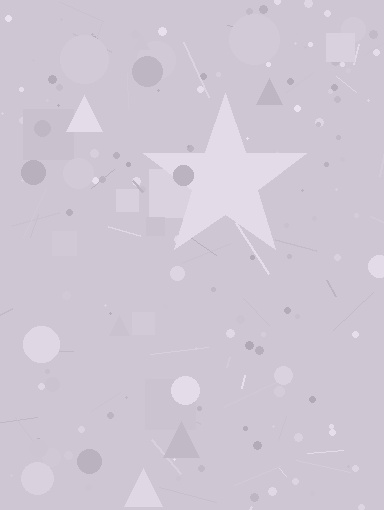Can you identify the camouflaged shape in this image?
The camouflaged shape is a star.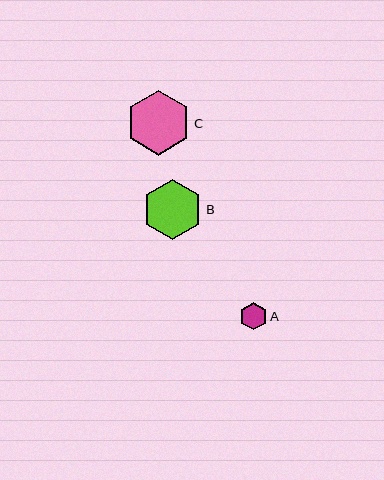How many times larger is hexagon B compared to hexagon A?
Hexagon B is approximately 2.2 times the size of hexagon A.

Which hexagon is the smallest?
Hexagon A is the smallest with a size of approximately 27 pixels.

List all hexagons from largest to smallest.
From largest to smallest: C, B, A.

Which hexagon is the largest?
Hexagon C is the largest with a size of approximately 65 pixels.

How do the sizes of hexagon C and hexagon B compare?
Hexagon C and hexagon B are approximately the same size.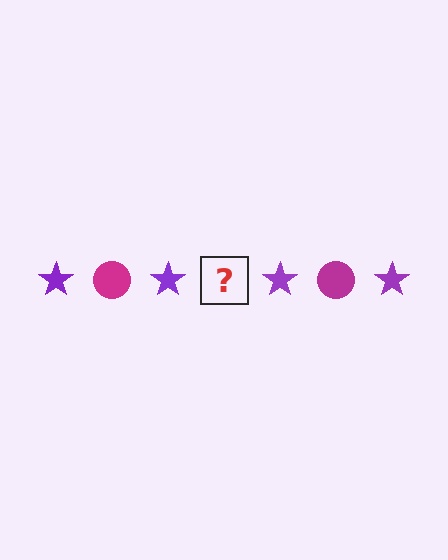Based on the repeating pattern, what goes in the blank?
The blank should be a magenta circle.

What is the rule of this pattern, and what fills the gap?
The rule is that the pattern alternates between purple star and magenta circle. The gap should be filled with a magenta circle.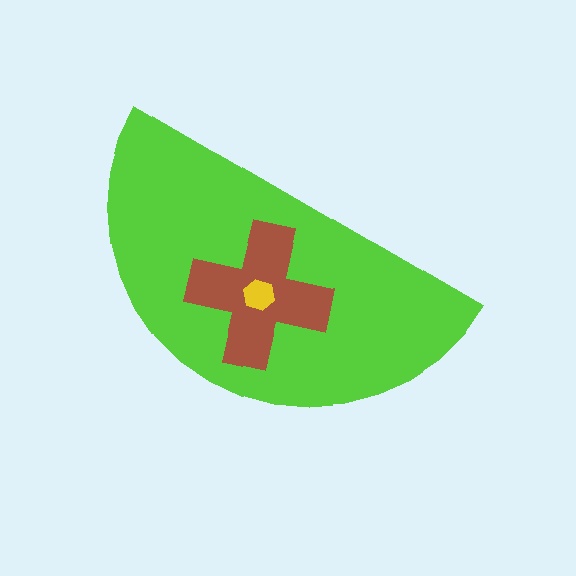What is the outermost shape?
The lime semicircle.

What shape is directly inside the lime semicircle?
The brown cross.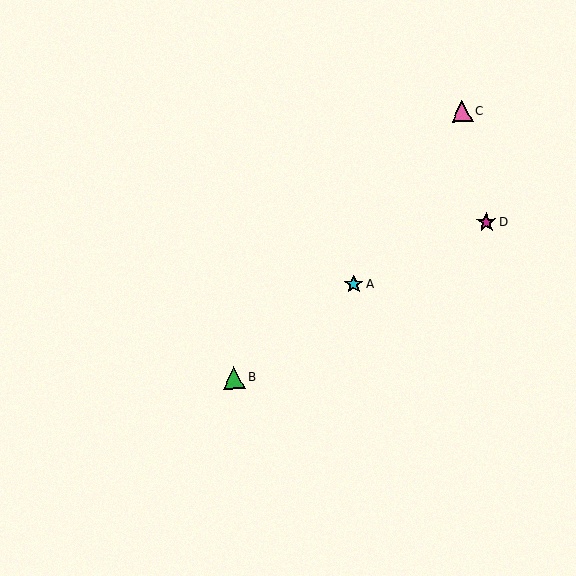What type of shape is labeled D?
Shape D is a magenta star.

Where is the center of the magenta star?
The center of the magenta star is at (487, 222).